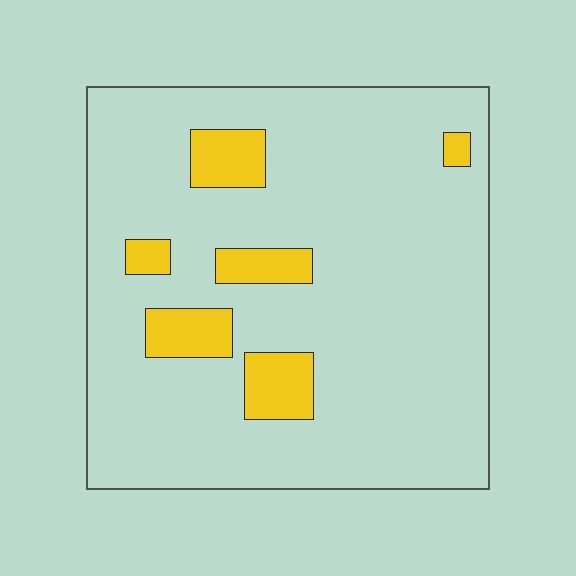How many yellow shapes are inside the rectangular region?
6.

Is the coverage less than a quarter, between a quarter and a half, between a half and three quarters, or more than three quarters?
Less than a quarter.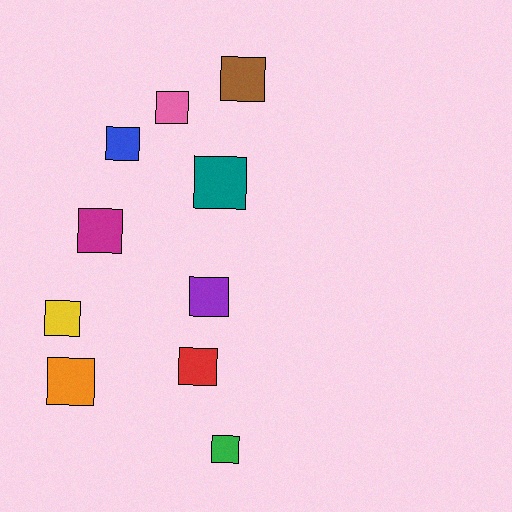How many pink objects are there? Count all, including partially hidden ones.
There is 1 pink object.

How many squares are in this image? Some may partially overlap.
There are 10 squares.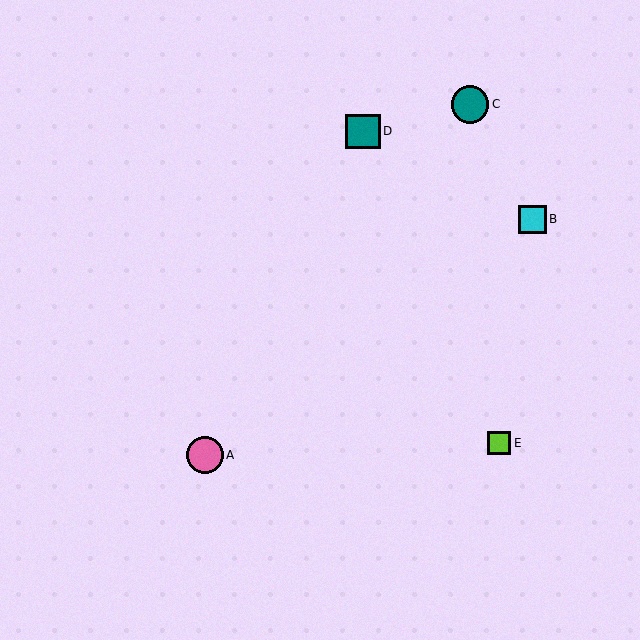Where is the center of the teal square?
The center of the teal square is at (363, 131).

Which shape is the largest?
The teal circle (labeled C) is the largest.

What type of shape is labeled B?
Shape B is a cyan square.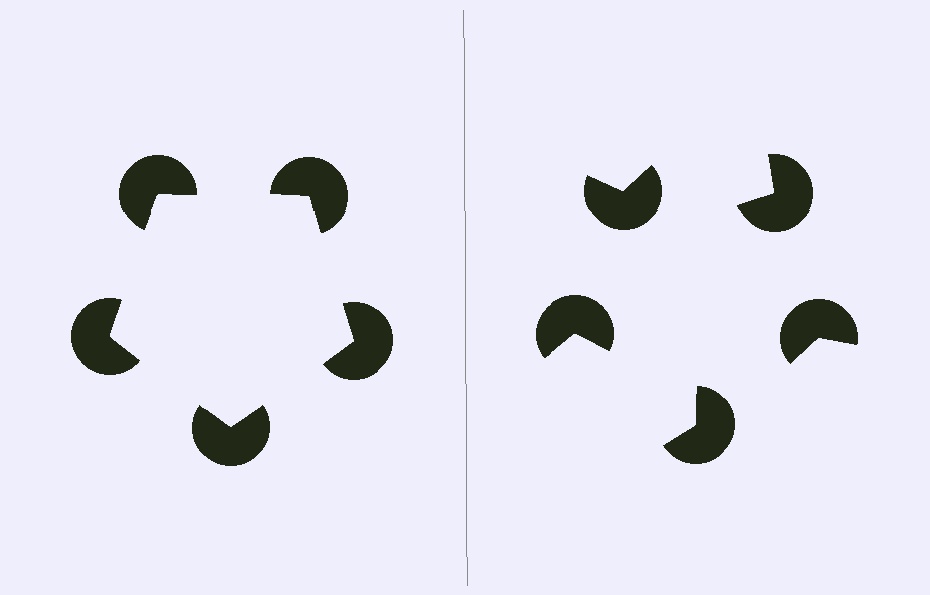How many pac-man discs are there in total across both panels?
10 — 5 on each side.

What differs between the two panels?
The pac-man discs are positioned identically on both sides; only the wedge orientations differ. On the left they align to a pentagon; on the right they are misaligned.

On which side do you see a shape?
An illusory pentagon appears on the left side. On the right side the wedge cuts are rotated, so no coherent shape forms.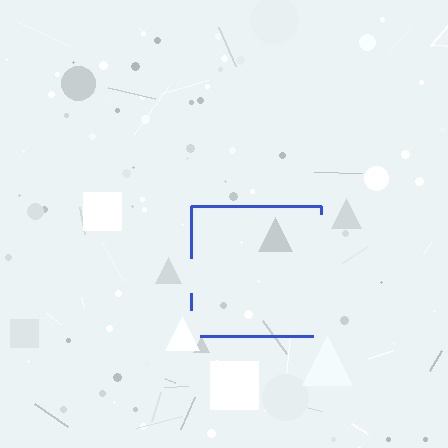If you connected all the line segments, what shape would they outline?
They would outline a square.